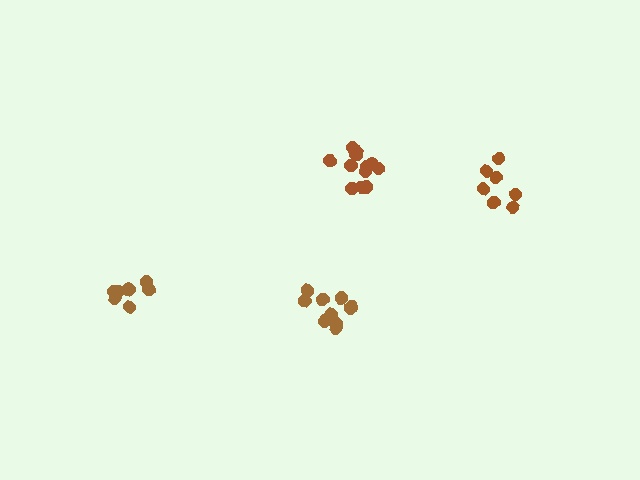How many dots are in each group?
Group 1: 9 dots, Group 2: 12 dots, Group 3: 12 dots, Group 4: 7 dots (40 total).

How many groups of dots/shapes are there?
There are 4 groups.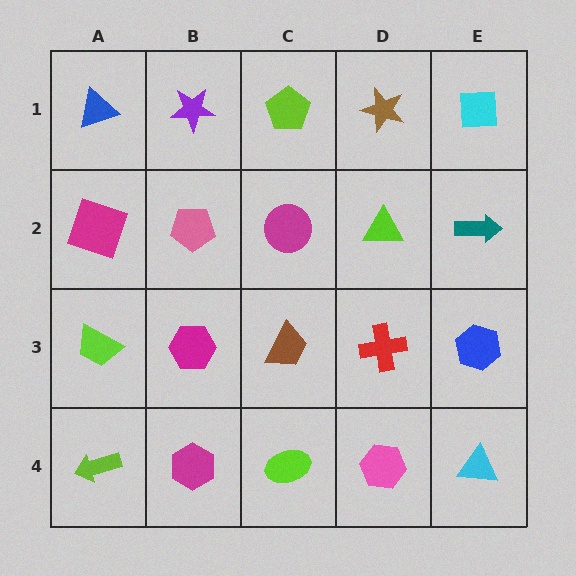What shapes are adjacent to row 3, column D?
A lime triangle (row 2, column D), a pink hexagon (row 4, column D), a brown trapezoid (row 3, column C), a blue hexagon (row 3, column E).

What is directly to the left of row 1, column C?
A purple star.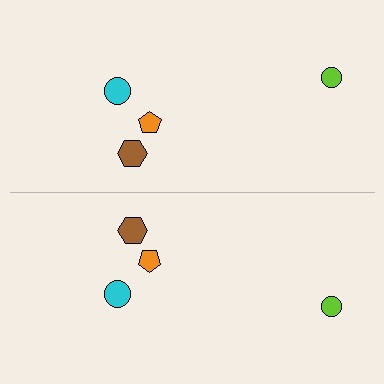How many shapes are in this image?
There are 8 shapes in this image.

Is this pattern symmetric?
Yes, this pattern has bilateral (reflection) symmetry.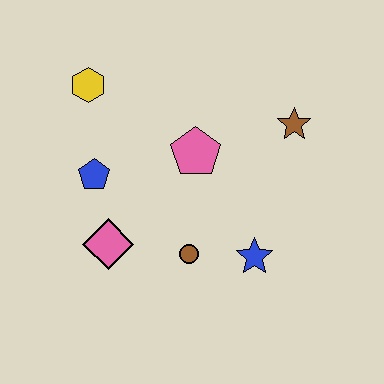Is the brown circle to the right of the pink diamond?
Yes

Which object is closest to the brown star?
The pink pentagon is closest to the brown star.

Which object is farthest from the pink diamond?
The brown star is farthest from the pink diamond.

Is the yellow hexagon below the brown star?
No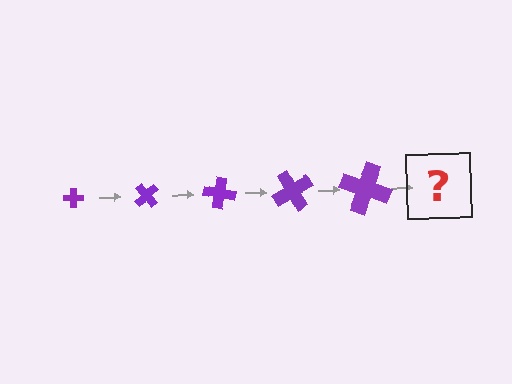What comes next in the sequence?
The next element should be a cross, larger than the previous one and rotated 250 degrees from the start.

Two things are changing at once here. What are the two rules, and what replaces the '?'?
The two rules are that the cross grows larger each step and it rotates 50 degrees each step. The '?' should be a cross, larger than the previous one and rotated 250 degrees from the start.